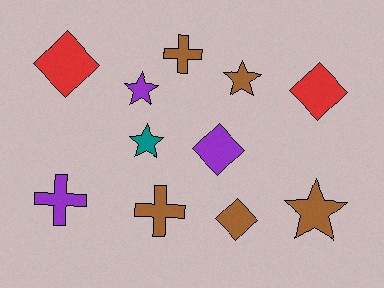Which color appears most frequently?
Brown, with 5 objects.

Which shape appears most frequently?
Diamond, with 4 objects.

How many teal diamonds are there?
There are no teal diamonds.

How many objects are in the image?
There are 11 objects.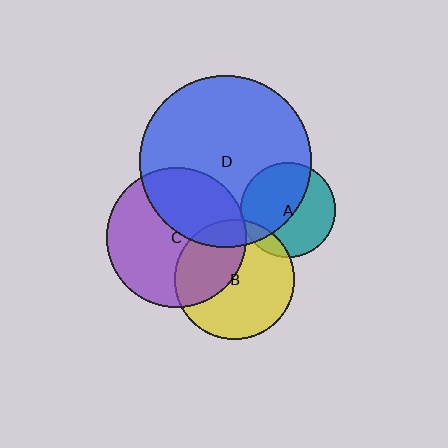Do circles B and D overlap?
Yes.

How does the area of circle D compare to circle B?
Approximately 2.1 times.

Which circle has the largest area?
Circle D (blue).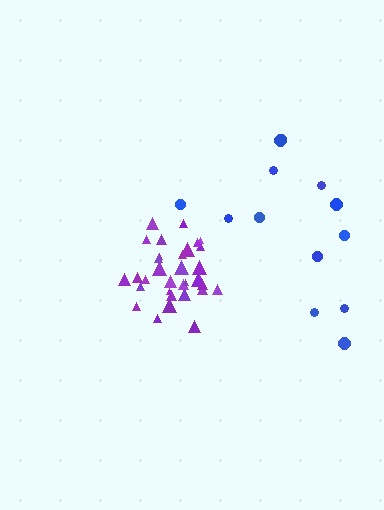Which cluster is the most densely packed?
Purple.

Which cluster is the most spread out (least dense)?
Blue.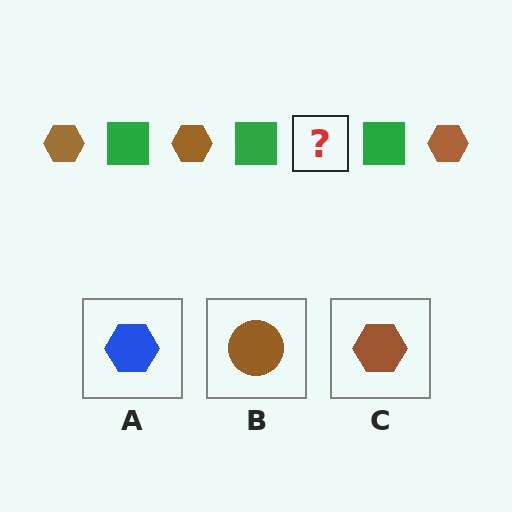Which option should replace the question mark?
Option C.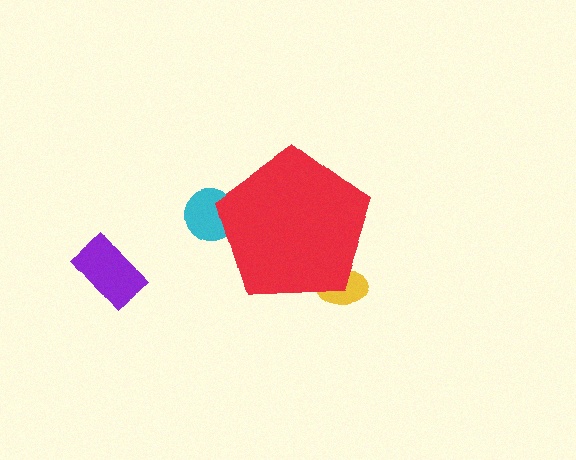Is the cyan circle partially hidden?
Yes, the cyan circle is partially hidden behind the red pentagon.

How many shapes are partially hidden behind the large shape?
2 shapes are partially hidden.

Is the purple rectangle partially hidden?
No, the purple rectangle is fully visible.